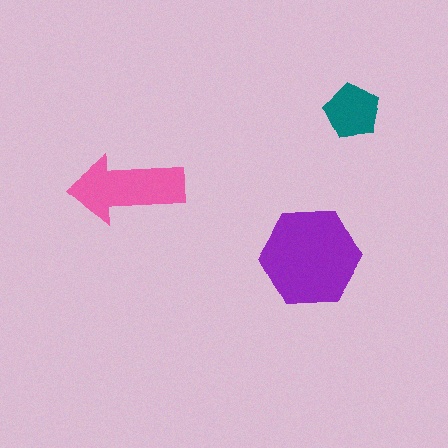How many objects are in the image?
There are 3 objects in the image.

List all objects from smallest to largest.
The teal pentagon, the pink arrow, the purple hexagon.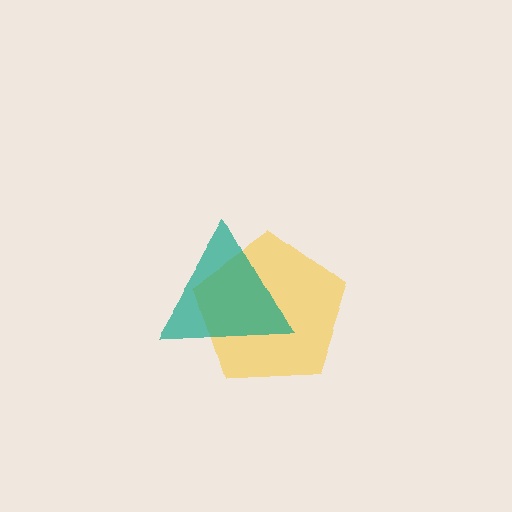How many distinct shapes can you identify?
There are 2 distinct shapes: a yellow pentagon, a teal triangle.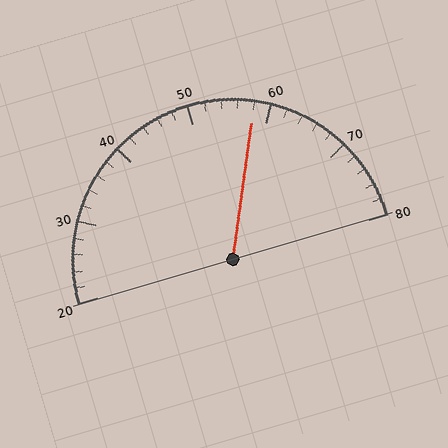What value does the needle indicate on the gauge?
The needle indicates approximately 58.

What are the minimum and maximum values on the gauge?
The gauge ranges from 20 to 80.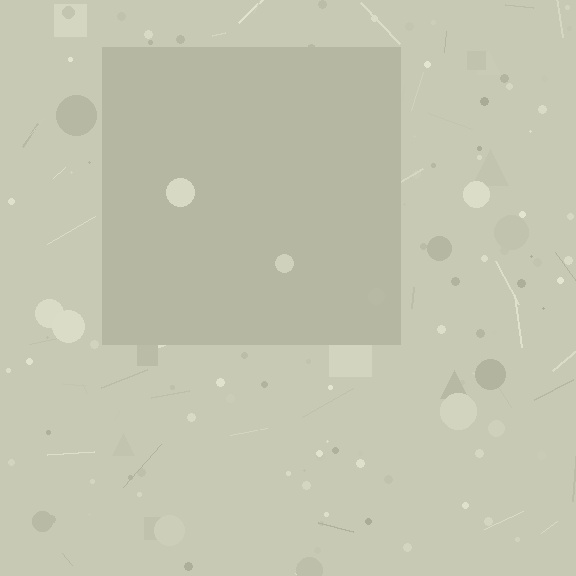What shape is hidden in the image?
A square is hidden in the image.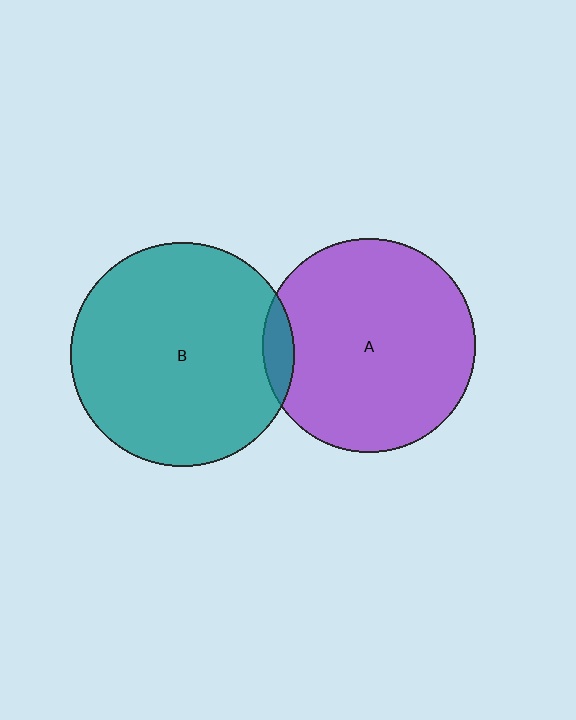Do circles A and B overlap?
Yes.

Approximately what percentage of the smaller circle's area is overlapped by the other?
Approximately 5%.